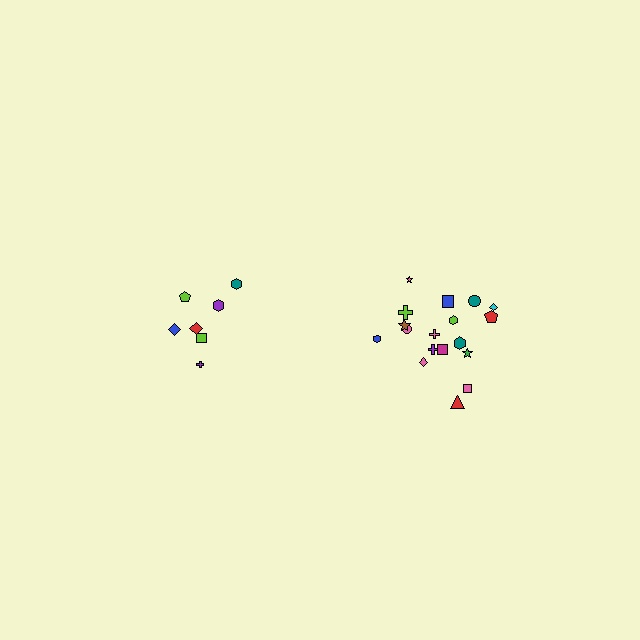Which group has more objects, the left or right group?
The right group.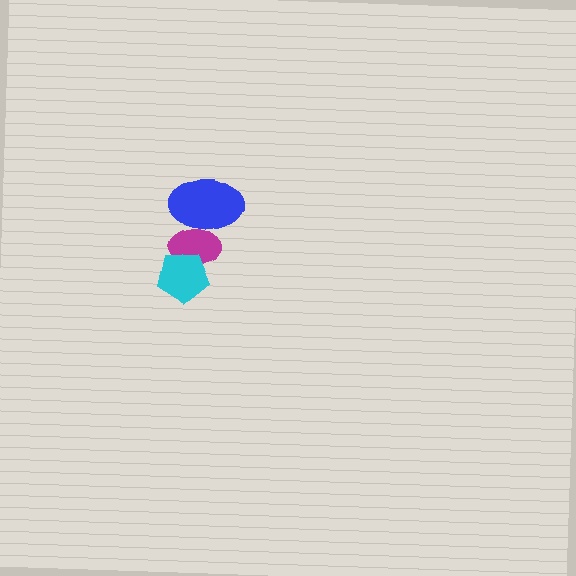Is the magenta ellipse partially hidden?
Yes, it is partially covered by another shape.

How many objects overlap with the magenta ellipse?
2 objects overlap with the magenta ellipse.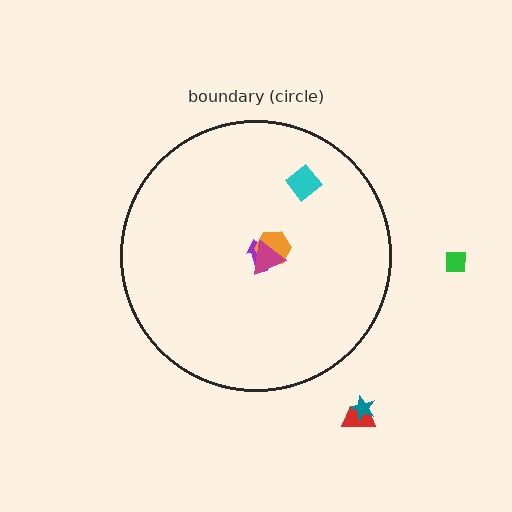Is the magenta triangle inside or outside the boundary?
Inside.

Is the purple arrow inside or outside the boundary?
Inside.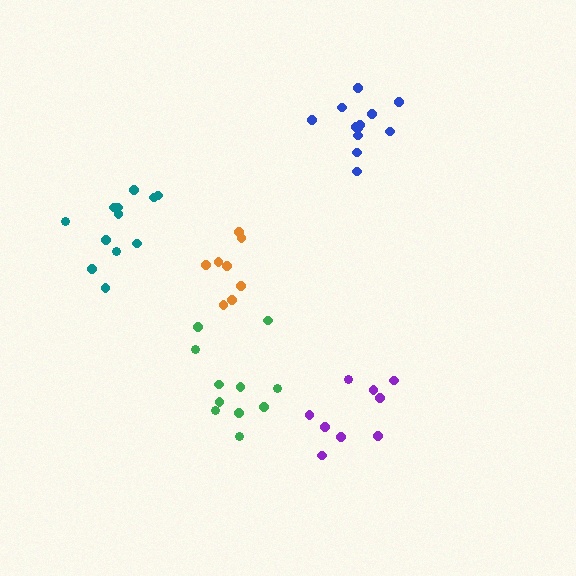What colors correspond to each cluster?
The clusters are colored: blue, purple, teal, green, orange.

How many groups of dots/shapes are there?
There are 5 groups.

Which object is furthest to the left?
The teal cluster is leftmost.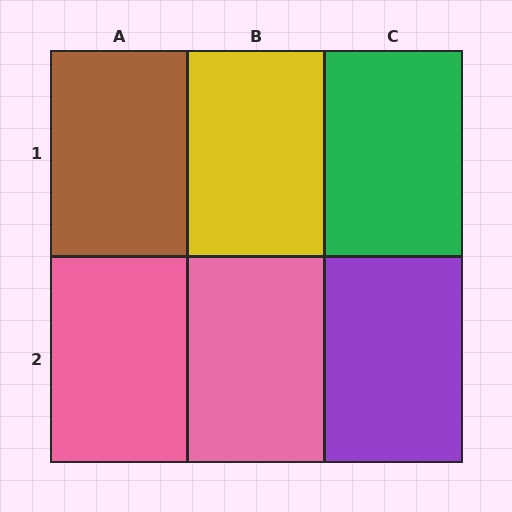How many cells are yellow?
1 cell is yellow.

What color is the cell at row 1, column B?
Yellow.